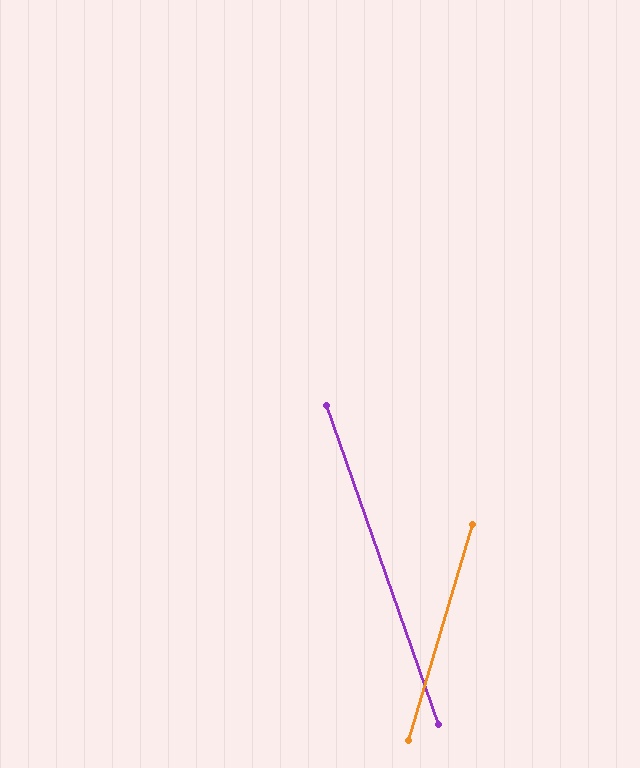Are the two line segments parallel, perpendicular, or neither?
Neither parallel nor perpendicular — they differ by about 36°.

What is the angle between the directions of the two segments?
Approximately 36 degrees.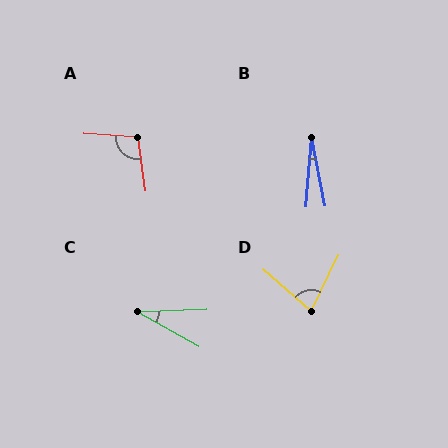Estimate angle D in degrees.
Approximately 75 degrees.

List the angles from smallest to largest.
B (15°), C (31°), D (75°), A (102°).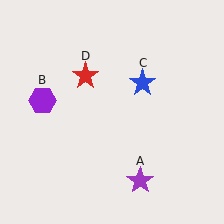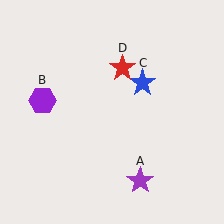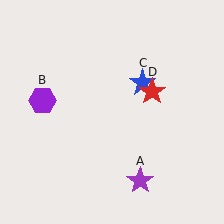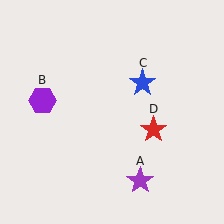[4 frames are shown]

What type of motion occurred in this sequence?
The red star (object D) rotated clockwise around the center of the scene.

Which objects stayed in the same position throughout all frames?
Purple star (object A) and purple hexagon (object B) and blue star (object C) remained stationary.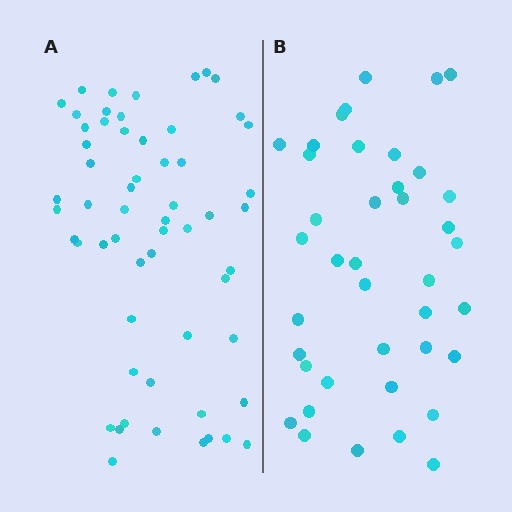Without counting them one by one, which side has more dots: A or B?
Region A (the left region) has more dots.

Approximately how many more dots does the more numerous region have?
Region A has approximately 20 more dots than region B.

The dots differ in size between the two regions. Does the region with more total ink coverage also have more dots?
No. Region B has more total ink coverage because its dots are larger, but region A actually contains more individual dots. Total area can be misleading — the number of items is what matters here.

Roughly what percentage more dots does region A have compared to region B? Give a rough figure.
About 45% more.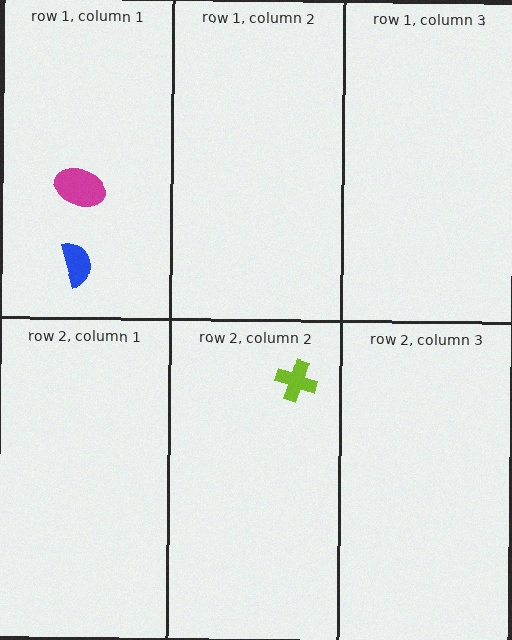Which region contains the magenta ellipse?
The row 1, column 1 region.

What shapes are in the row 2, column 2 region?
The lime cross.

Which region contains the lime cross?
The row 2, column 2 region.